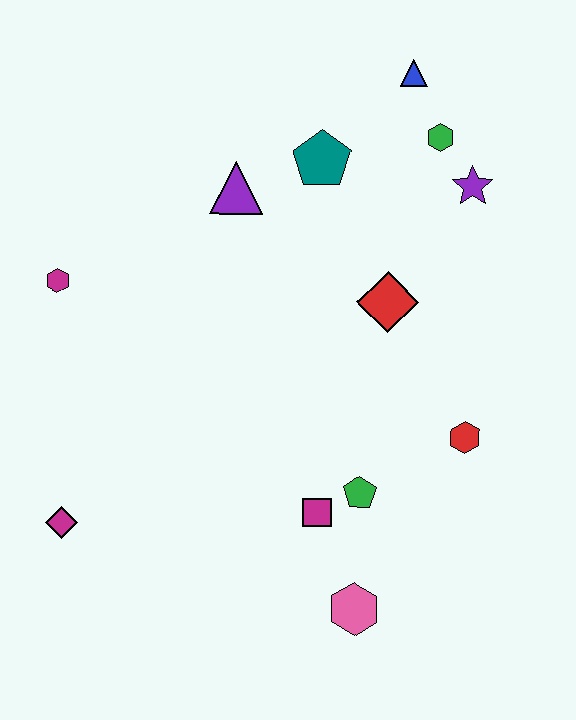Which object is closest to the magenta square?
The green pentagon is closest to the magenta square.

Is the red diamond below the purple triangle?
Yes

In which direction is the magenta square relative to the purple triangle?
The magenta square is below the purple triangle.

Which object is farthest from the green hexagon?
The magenta diamond is farthest from the green hexagon.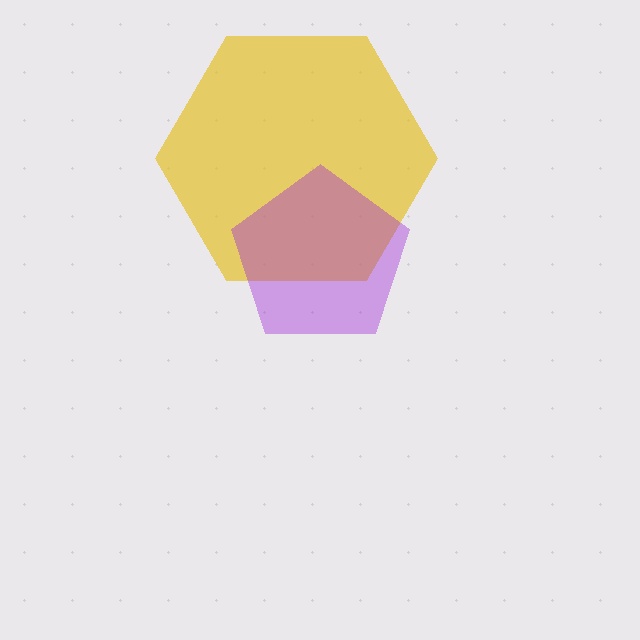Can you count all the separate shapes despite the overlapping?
Yes, there are 2 separate shapes.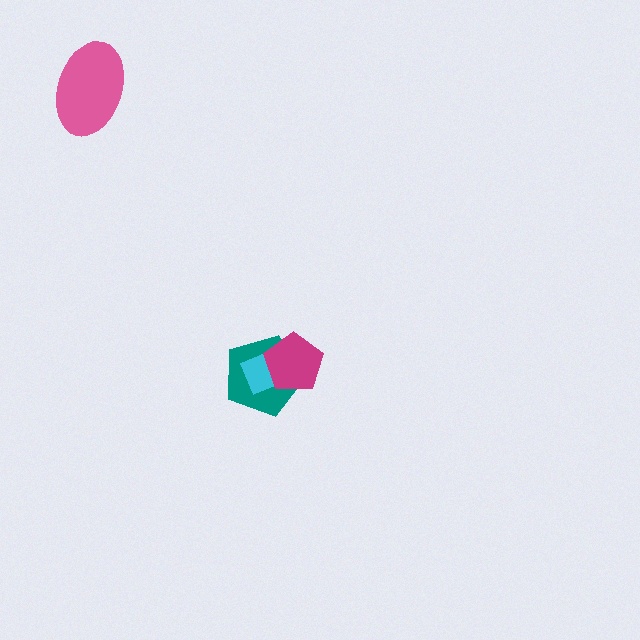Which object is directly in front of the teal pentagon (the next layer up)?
The cyan rectangle is directly in front of the teal pentagon.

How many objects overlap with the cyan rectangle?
2 objects overlap with the cyan rectangle.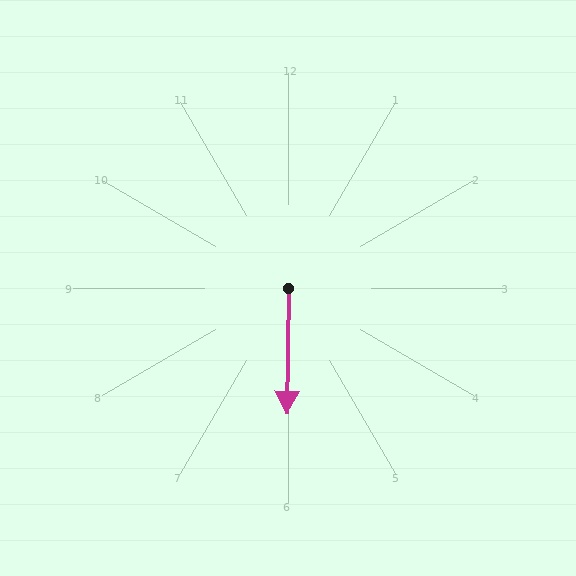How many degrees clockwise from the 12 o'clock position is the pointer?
Approximately 181 degrees.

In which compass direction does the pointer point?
South.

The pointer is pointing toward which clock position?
Roughly 6 o'clock.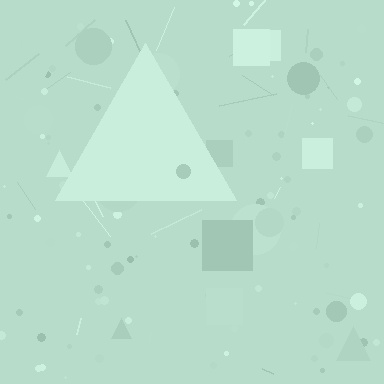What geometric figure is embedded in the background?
A triangle is embedded in the background.